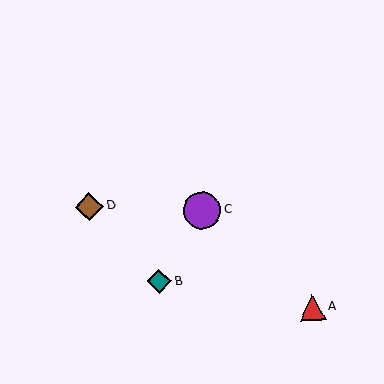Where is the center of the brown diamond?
The center of the brown diamond is at (89, 206).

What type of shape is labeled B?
Shape B is a teal diamond.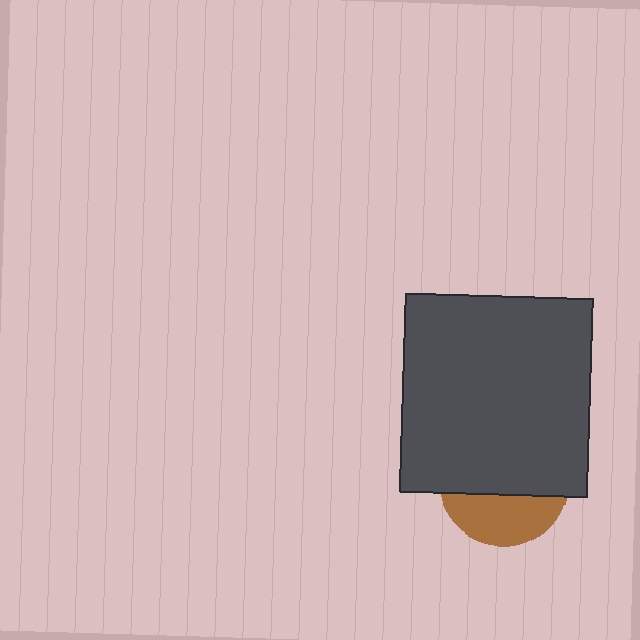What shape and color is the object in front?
The object in front is a dark gray rectangle.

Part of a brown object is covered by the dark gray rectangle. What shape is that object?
It is a circle.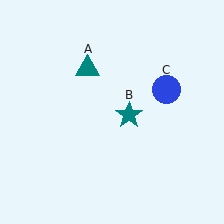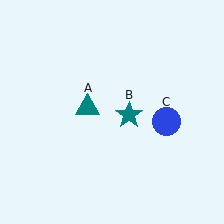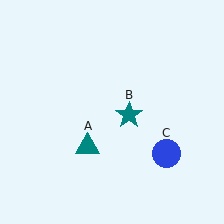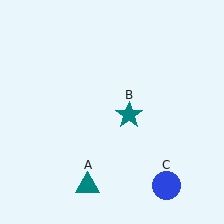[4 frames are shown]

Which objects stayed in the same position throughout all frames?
Teal star (object B) remained stationary.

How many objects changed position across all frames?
2 objects changed position: teal triangle (object A), blue circle (object C).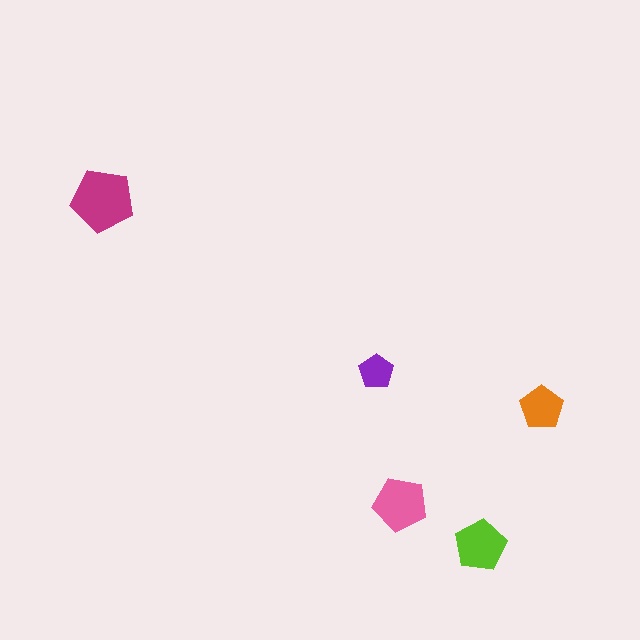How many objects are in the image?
There are 5 objects in the image.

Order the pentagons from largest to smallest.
the magenta one, the pink one, the lime one, the orange one, the purple one.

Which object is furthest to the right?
The orange pentagon is rightmost.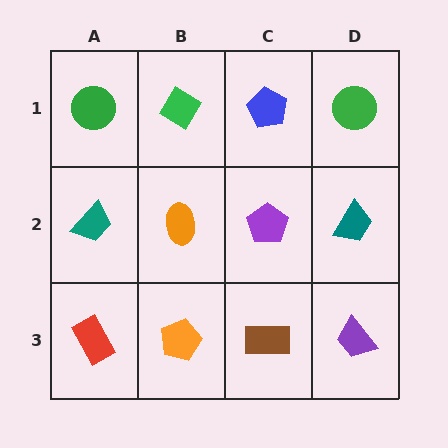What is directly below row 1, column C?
A purple pentagon.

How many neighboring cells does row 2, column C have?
4.